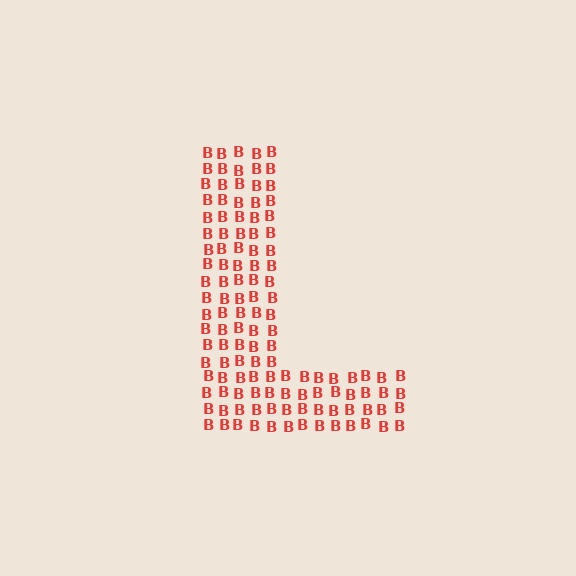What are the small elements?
The small elements are letter B's.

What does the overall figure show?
The overall figure shows the letter L.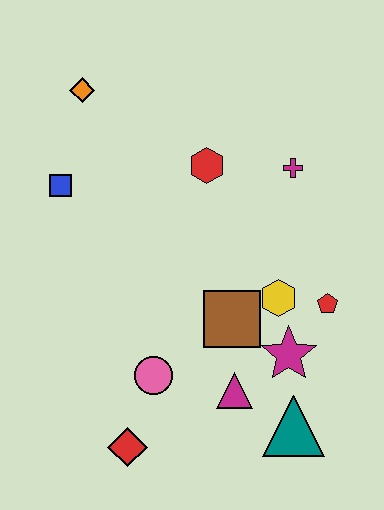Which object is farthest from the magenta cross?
The red diamond is farthest from the magenta cross.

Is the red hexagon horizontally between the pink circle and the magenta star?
Yes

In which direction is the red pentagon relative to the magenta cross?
The red pentagon is below the magenta cross.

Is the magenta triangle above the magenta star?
No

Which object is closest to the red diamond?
The pink circle is closest to the red diamond.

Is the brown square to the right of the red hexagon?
Yes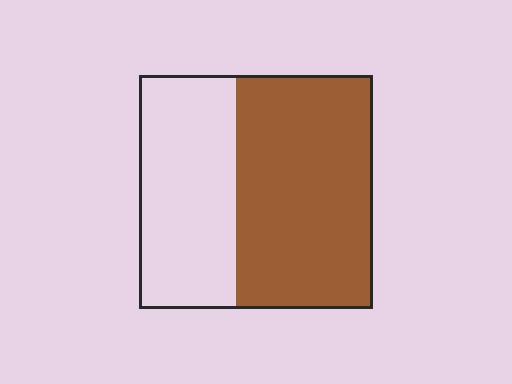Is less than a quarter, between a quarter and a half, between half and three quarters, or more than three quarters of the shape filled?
Between half and three quarters.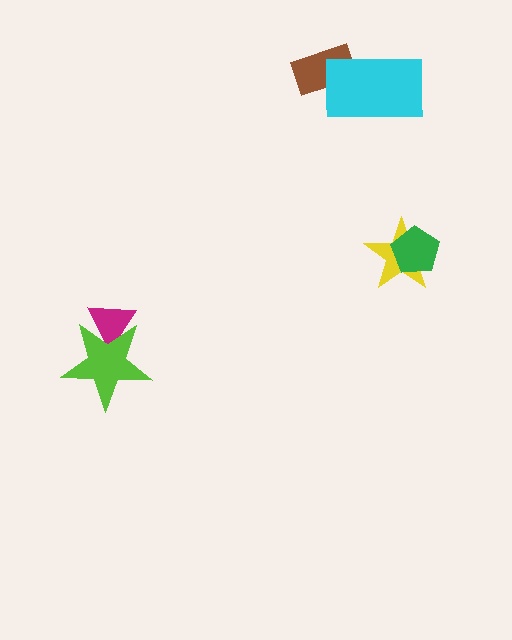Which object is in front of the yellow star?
The green pentagon is in front of the yellow star.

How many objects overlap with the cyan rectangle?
1 object overlaps with the cyan rectangle.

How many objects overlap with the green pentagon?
1 object overlaps with the green pentagon.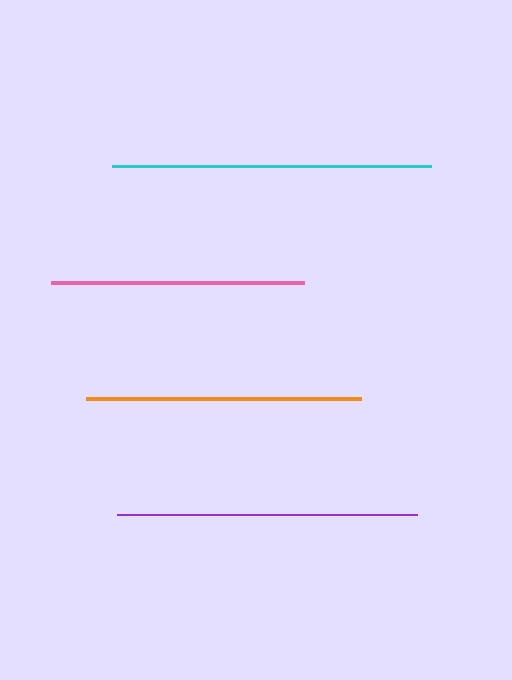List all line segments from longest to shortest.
From longest to shortest: cyan, purple, orange, pink.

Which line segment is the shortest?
The pink line is the shortest at approximately 253 pixels.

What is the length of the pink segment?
The pink segment is approximately 253 pixels long.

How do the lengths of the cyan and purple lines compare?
The cyan and purple lines are approximately the same length.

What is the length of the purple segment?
The purple segment is approximately 300 pixels long.